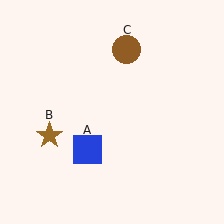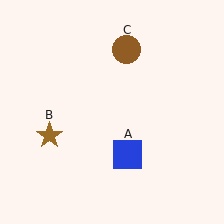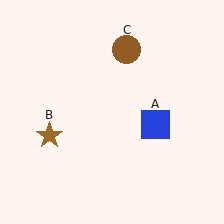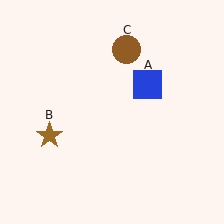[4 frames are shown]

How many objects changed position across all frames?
1 object changed position: blue square (object A).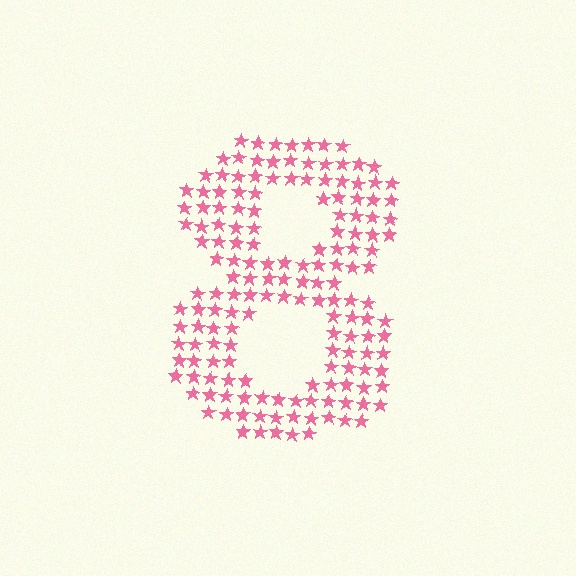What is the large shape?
The large shape is the digit 8.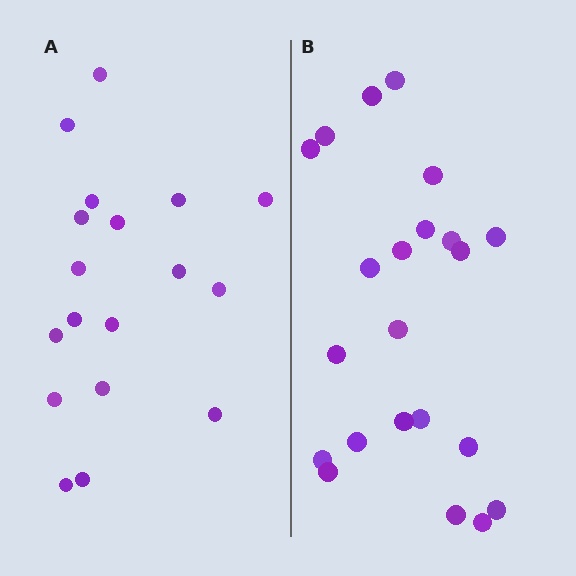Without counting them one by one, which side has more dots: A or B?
Region B (the right region) has more dots.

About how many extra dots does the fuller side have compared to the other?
Region B has about 4 more dots than region A.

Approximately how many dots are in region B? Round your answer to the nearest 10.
About 20 dots. (The exact count is 22, which rounds to 20.)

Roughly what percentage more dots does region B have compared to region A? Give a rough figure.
About 20% more.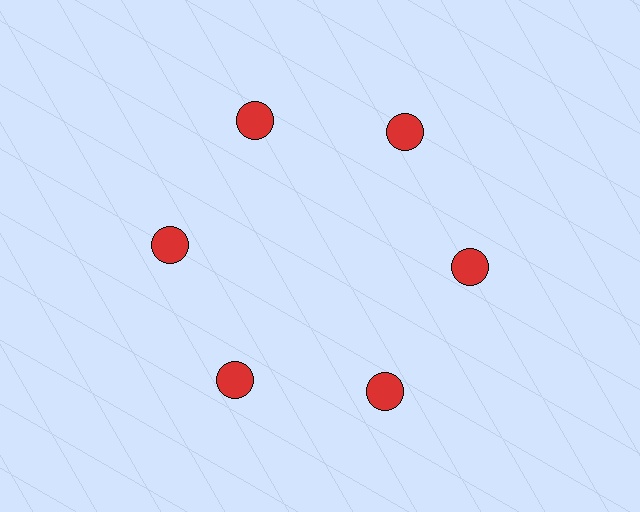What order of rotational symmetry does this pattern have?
This pattern has 6-fold rotational symmetry.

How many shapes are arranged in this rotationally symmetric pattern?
There are 6 shapes, arranged in 6 groups of 1.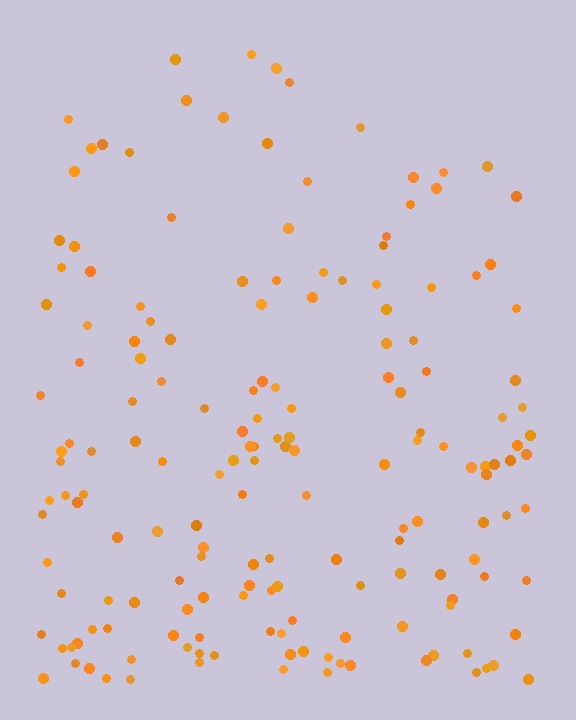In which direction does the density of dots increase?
From top to bottom, with the bottom side densest.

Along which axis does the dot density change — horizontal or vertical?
Vertical.